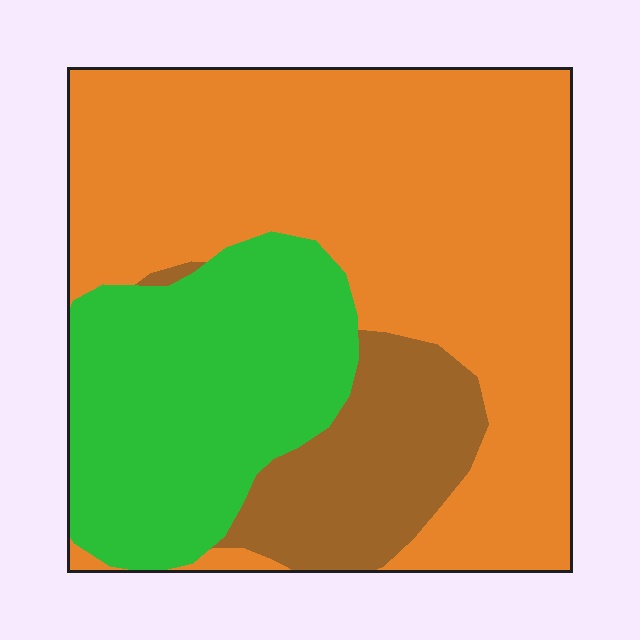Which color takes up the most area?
Orange, at roughly 55%.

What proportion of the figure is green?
Green covers around 30% of the figure.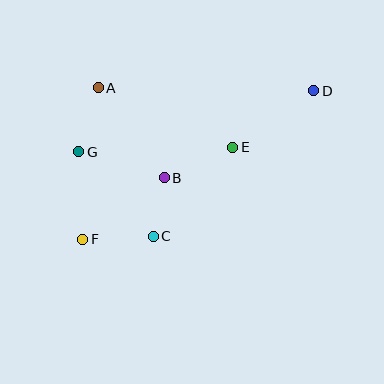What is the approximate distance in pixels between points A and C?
The distance between A and C is approximately 159 pixels.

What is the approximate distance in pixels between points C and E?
The distance between C and E is approximately 119 pixels.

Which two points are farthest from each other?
Points D and F are farthest from each other.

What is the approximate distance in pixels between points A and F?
The distance between A and F is approximately 153 pixels.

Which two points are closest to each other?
Points B and C are closest to each other.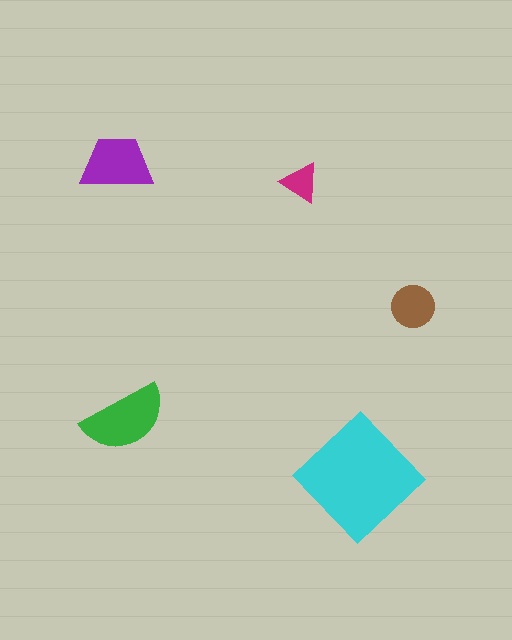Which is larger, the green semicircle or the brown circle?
The green semicircle.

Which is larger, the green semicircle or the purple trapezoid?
The green semicircle.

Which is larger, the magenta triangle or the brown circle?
The brown circle.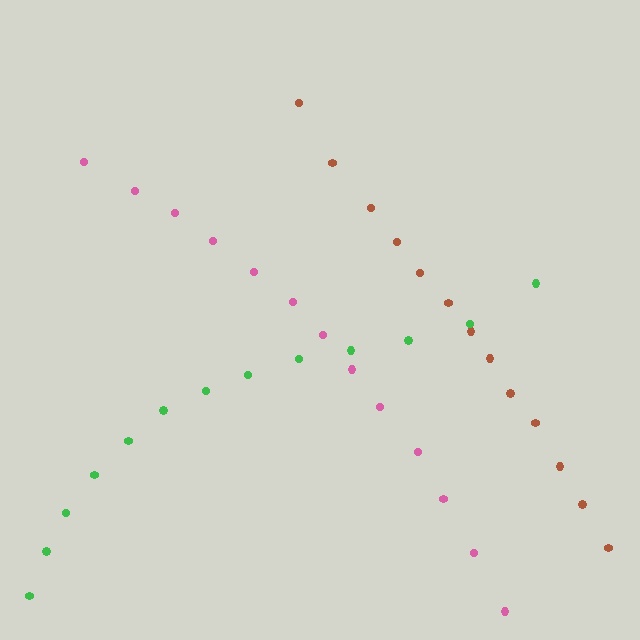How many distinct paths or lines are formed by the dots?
There are 3 distinct paths.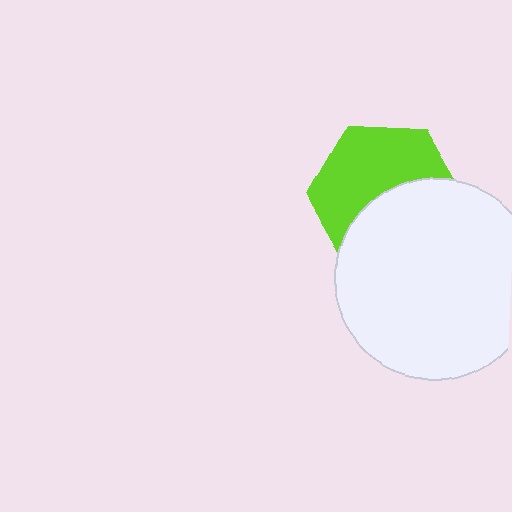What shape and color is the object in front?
The object in front is a white circle.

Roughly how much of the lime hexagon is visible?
About half of it is visible (roughly 54%).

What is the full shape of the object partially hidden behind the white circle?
The partially hidden object is a lime hexagon.